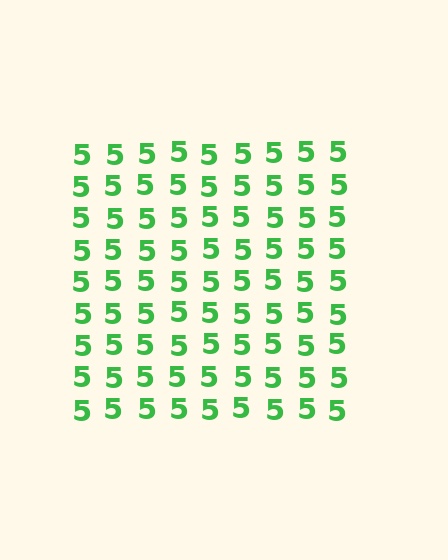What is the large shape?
The large shape is a square.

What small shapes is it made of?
It is made of small digit 5's.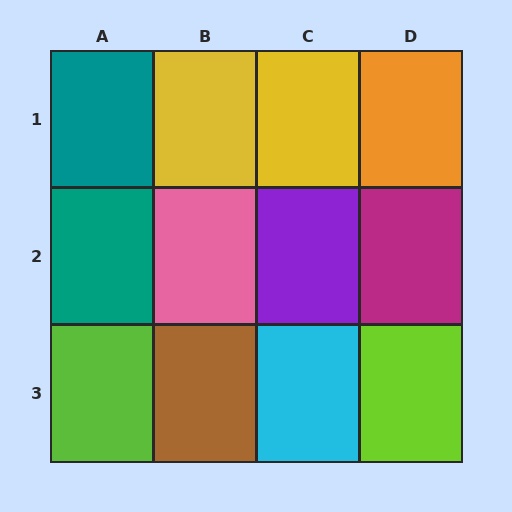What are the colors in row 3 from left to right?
Lime, brown, cyan, lime.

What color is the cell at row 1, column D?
Orange.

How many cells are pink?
1 cell is pink.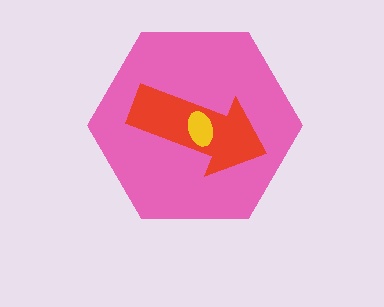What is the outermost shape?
The pink hexagon.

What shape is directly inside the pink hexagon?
The red arrow.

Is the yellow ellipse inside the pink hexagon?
Yes.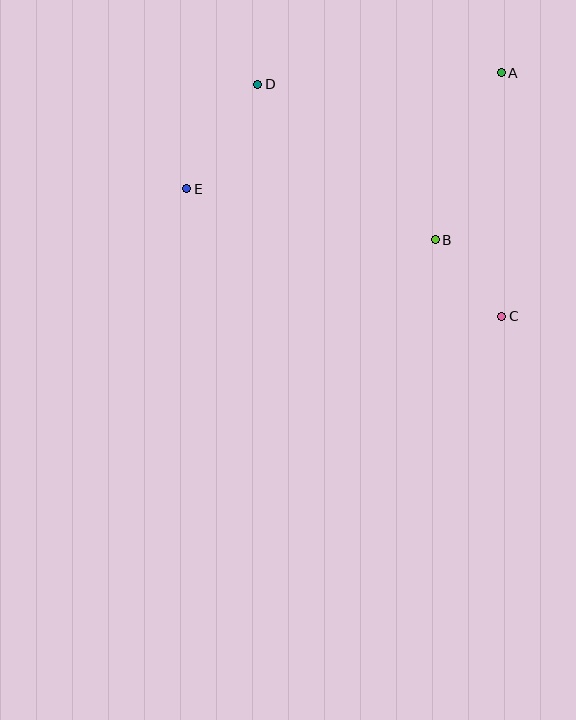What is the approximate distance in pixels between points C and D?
The distance between C and D is approximately 337 pixels.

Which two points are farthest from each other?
Points C and E are farthest from each other.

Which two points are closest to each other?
Points B and C are closest to each other.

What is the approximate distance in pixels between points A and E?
The distance between A and E is approximately 335 pixels.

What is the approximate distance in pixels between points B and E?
The distance between B and E is approximately 254 pixels.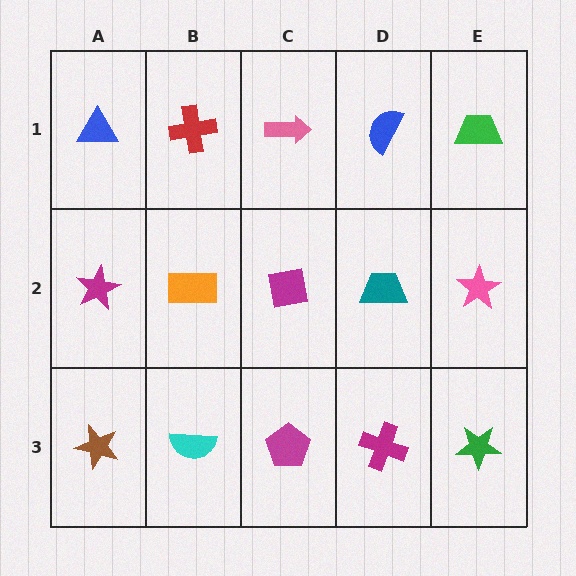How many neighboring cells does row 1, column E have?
2.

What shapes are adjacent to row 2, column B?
A red cross (row 1, column B), a cyan semicircle (row 3, column B), a magenta star (row 2, column A), a magenta square (row 2, column C).